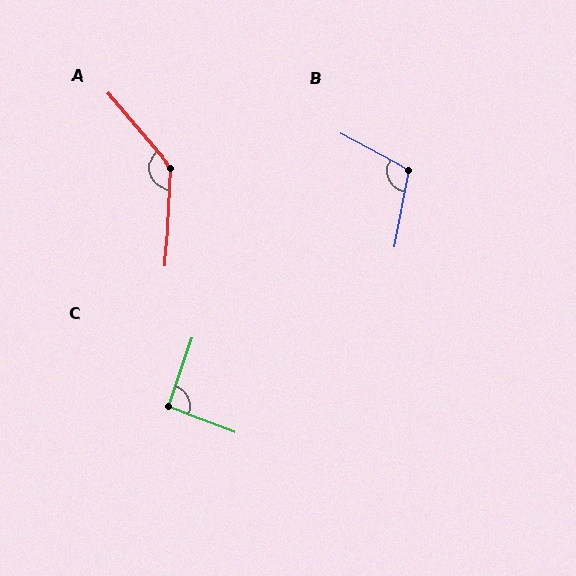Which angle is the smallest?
C, at approximately 91 degrees.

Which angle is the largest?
A, at approximately 137 degrees.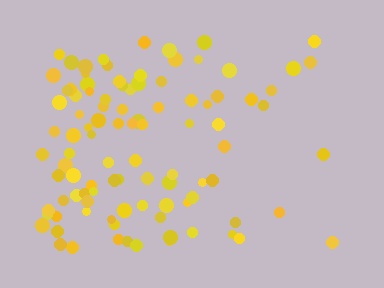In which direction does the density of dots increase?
From right to left, with the left side densest.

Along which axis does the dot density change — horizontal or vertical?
Horizontal.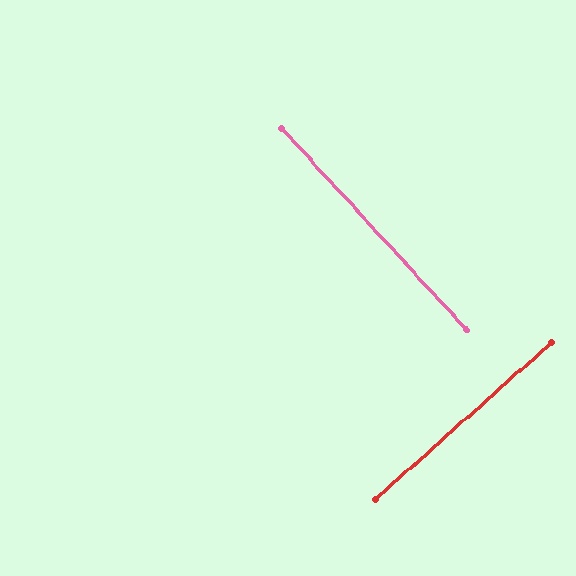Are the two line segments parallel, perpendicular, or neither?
Perpendicular — they meet at approximately 89°.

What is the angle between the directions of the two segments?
Approximately 89 degrees.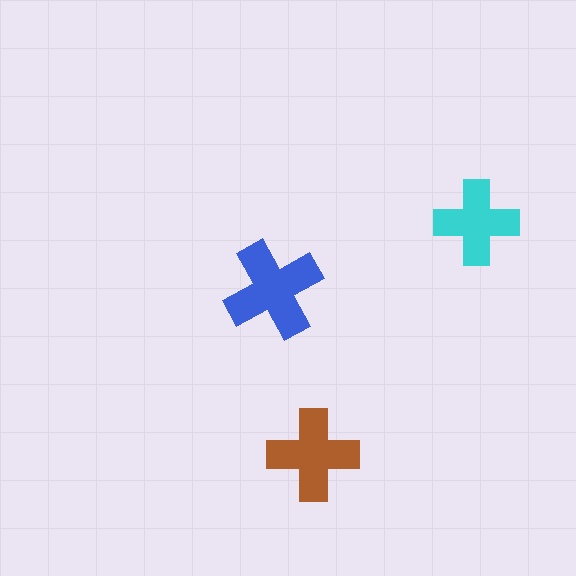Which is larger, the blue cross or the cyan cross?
The blue one.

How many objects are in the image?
There are 3 objects in the image.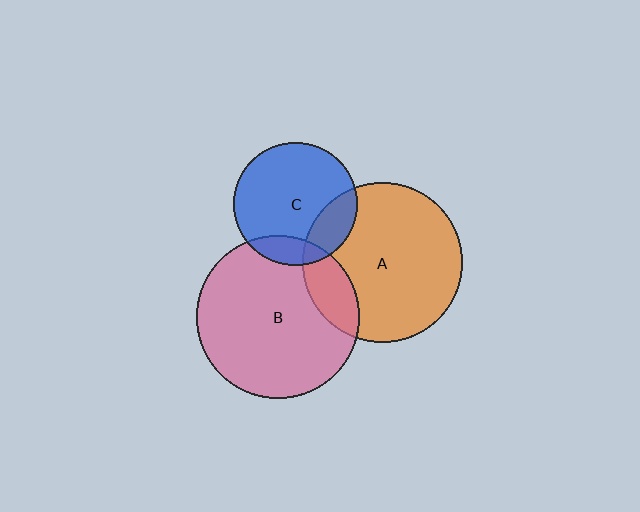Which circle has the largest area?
Circle B (pink).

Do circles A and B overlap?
Yes.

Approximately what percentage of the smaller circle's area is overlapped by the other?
Approximately 15%.